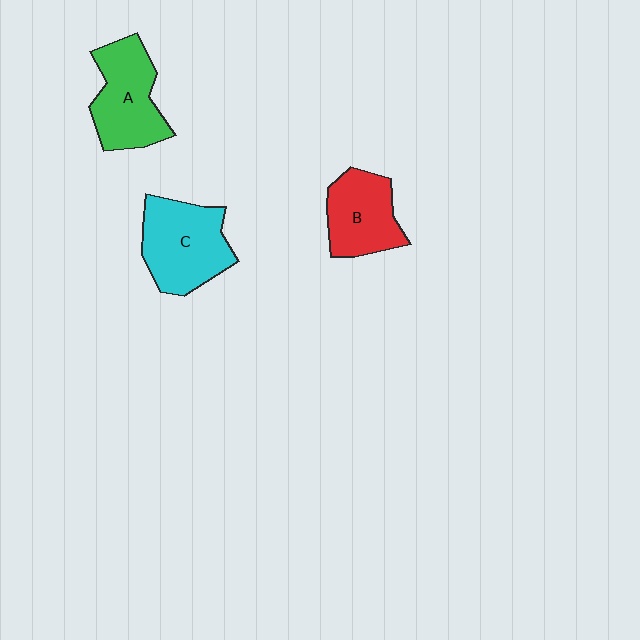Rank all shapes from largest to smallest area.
From largest to smallest: C (cyan), A (green), B (red).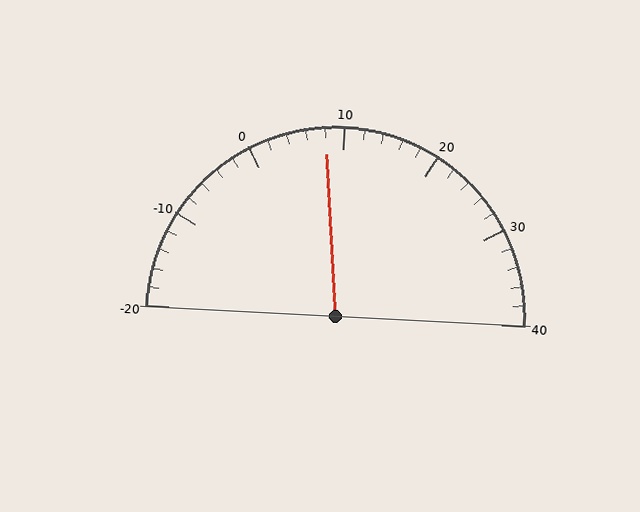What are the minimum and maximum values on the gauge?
The gauge ranges from -20 to 40.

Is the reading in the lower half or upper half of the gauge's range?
The reading is in the lower half of the range (-20 to 40).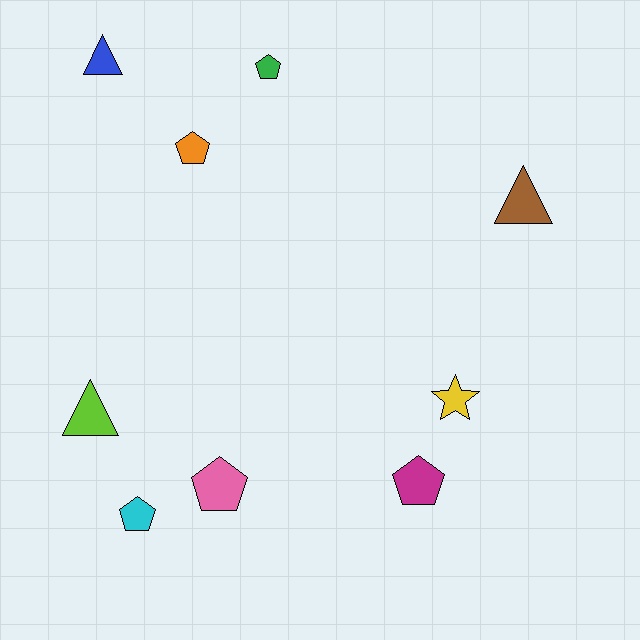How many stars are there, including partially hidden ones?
There is 1 star.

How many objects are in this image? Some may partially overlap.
There are 9 objects.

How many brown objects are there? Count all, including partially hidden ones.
There is 1 brown object.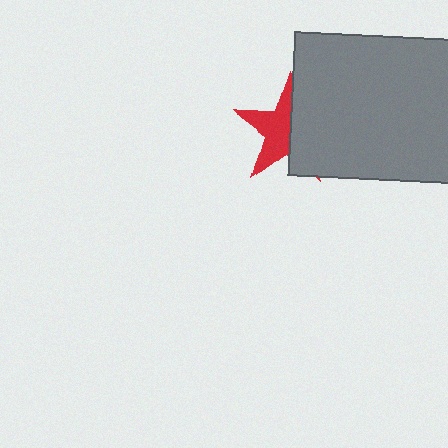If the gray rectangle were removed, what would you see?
You would see the complete red star.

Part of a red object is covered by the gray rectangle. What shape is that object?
It is a star.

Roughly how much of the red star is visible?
About half of it is visible (roughly 54%).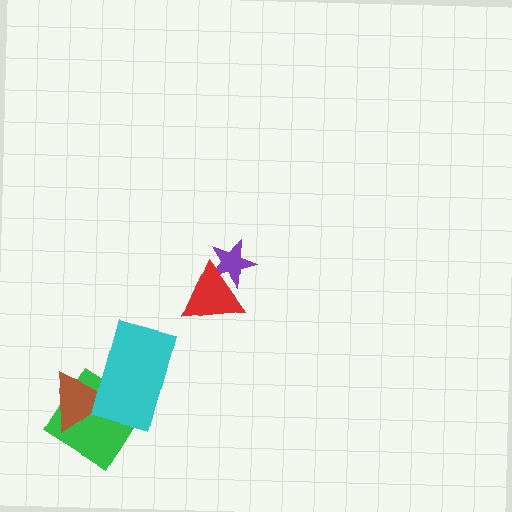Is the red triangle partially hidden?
No, no other shape covers it.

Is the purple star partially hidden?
Yes, it is partially covered by another shape.